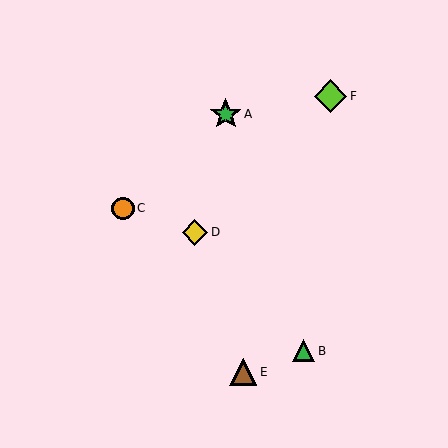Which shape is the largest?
The lime diamond (labeled F) is the largest.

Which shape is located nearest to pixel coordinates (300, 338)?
The green triangle (labeled B) at (304, 351) is nearest to that location.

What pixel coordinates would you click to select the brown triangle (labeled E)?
Click at (243, 372) to select the brown triangle E.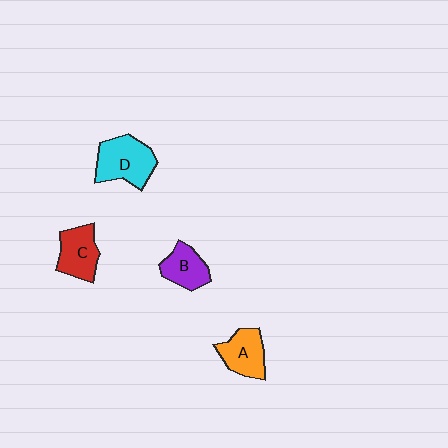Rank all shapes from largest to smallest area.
From largest to smallest: D (cyan), C (red), A (orange), B (purple).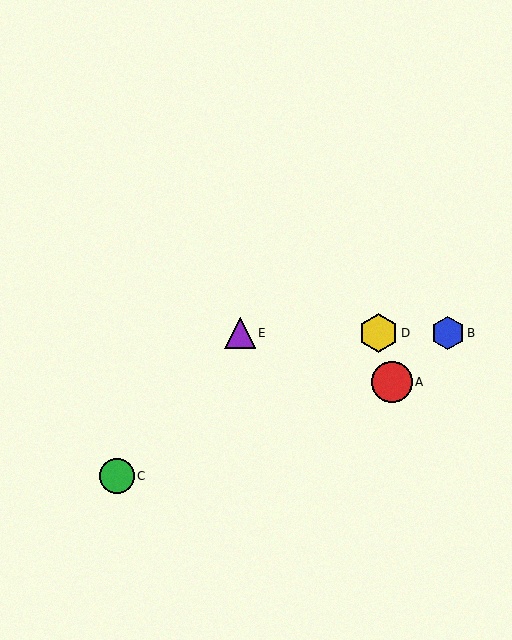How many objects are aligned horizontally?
3 objects (B, D, E) are aligned horizontally.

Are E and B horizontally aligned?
Yes, both are at y≈333.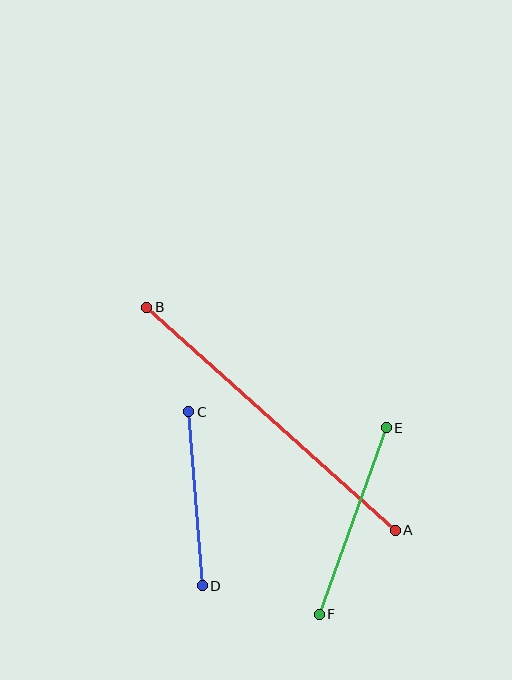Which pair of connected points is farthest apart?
Points A and B are farthest apart.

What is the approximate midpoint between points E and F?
The midpoint is at approximately (353, 521) pixels.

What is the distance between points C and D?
The distance is approximately 174 pixels.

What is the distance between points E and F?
The distance is approximately 198 pixels.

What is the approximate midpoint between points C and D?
The midpoint is at approximately (196, 499) pixels.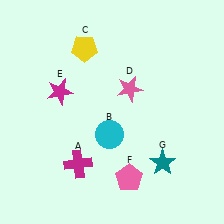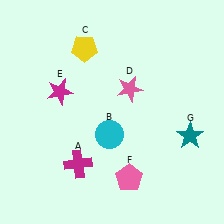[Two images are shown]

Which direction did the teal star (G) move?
The teal star (G) moved right.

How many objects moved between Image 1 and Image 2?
1 object moved between the two images.